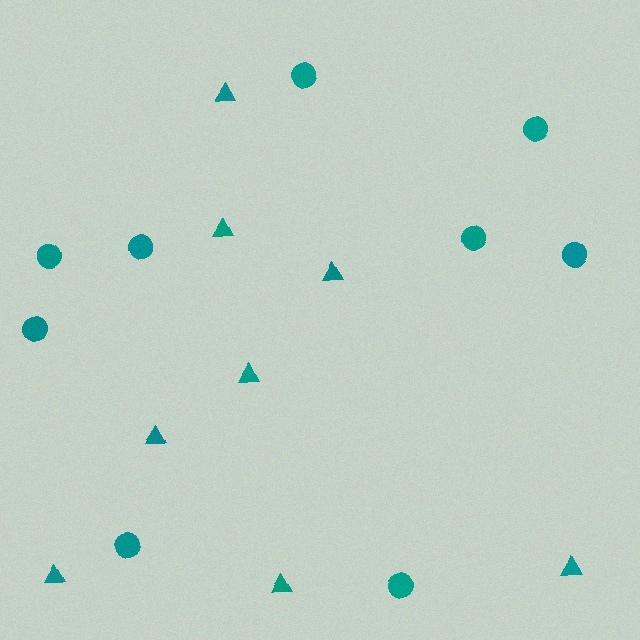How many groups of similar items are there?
There are 2 groups: one group of triangles (8) and one group of circles (9).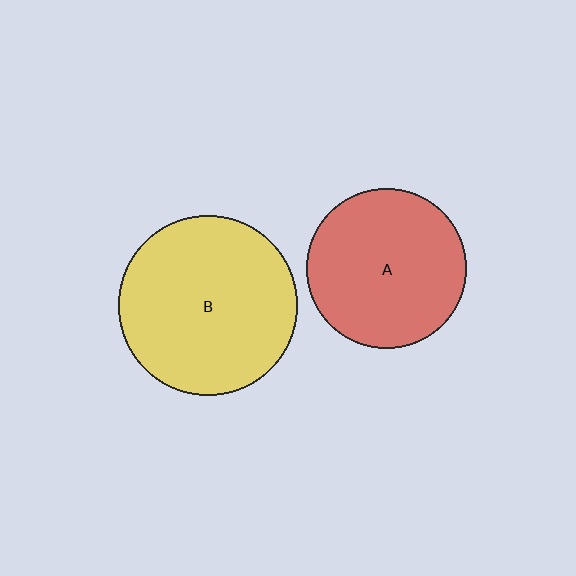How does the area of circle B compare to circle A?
Approximately 1.3 times.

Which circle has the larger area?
Circle B (yellow).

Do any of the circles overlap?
No, none of the circles overlap.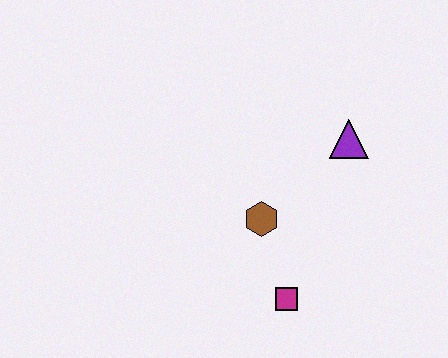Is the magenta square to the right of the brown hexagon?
Yes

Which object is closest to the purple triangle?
The brown hexagon is closest to the purple triangle.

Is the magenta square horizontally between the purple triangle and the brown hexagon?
Yes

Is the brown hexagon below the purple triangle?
Yes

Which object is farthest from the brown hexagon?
The purple triangle is farthest from the brown hexagon.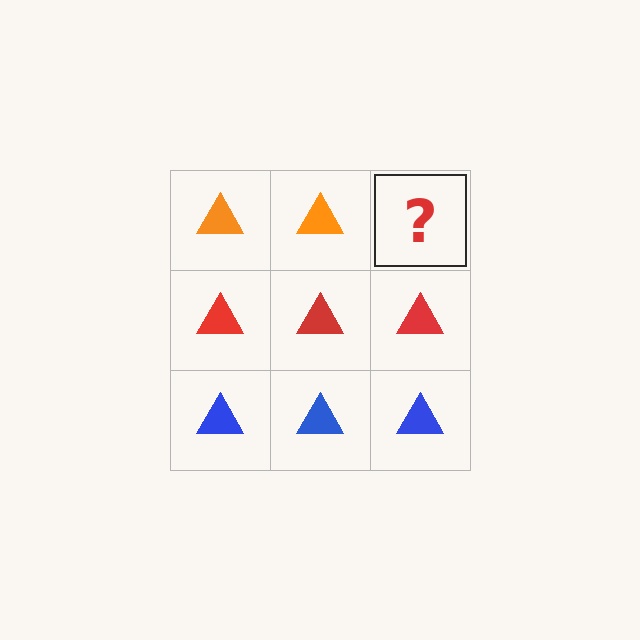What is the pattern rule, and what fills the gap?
The rule is that each row has a consistent color. The gap should be filled with an orange triangle.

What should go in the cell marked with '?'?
The missing cell should contain an orange triangle.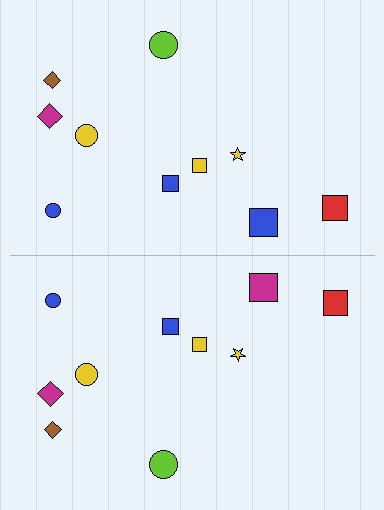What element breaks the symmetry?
The magenta square on the bottom side breaks the symmetry — its mirror counterpart is blue.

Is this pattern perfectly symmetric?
No, the pattern is not perfectly symmetric. The magenta square on the bottom side breaks the symmetry — its mirror counterpart is blue.